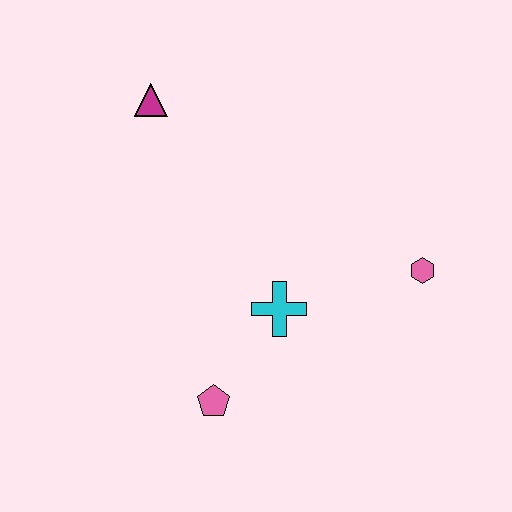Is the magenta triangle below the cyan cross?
No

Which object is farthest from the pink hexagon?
The magenta triangle is farthest from the pink hexagon.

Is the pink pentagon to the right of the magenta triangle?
Yes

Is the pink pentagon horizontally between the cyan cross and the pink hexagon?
No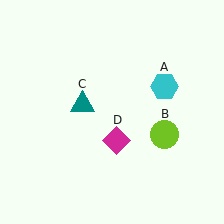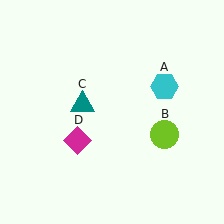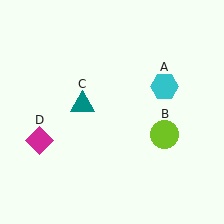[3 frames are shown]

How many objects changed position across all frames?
1 object changed position: magenta diamond (object D).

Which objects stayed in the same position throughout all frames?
Cyan hexagon (object A) and lime circle (object B) and teal triangle (object C) remained stationary.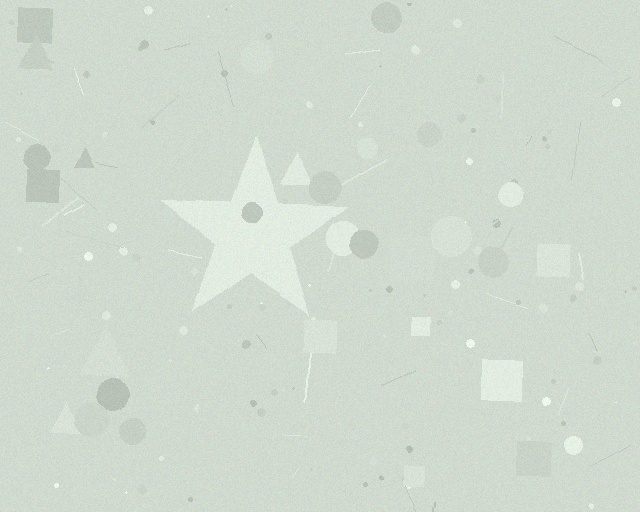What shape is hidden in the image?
A star is hidden in the image.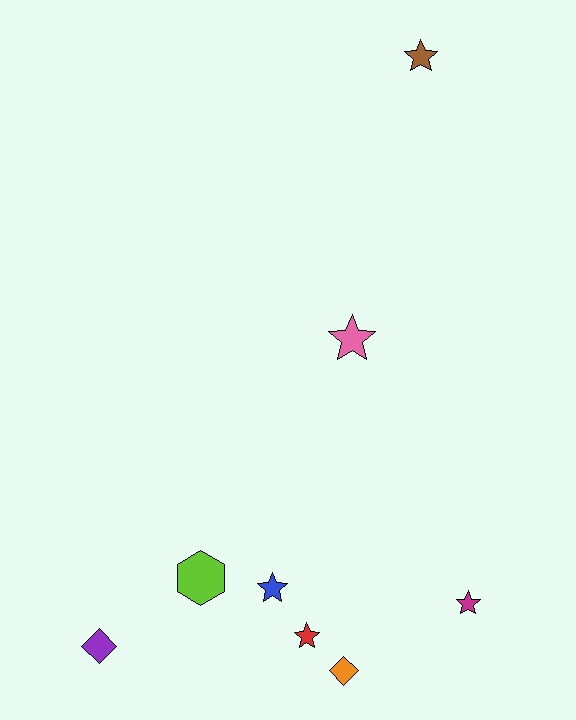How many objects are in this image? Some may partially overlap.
There are 8 objects.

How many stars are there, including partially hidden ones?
There are 5 stars.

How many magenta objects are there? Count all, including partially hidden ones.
There is 1 magenta object.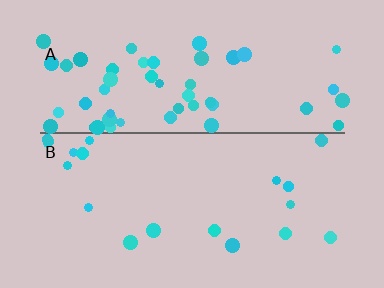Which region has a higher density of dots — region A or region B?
A (the top).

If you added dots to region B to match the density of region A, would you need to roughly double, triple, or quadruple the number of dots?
Approximately triple.